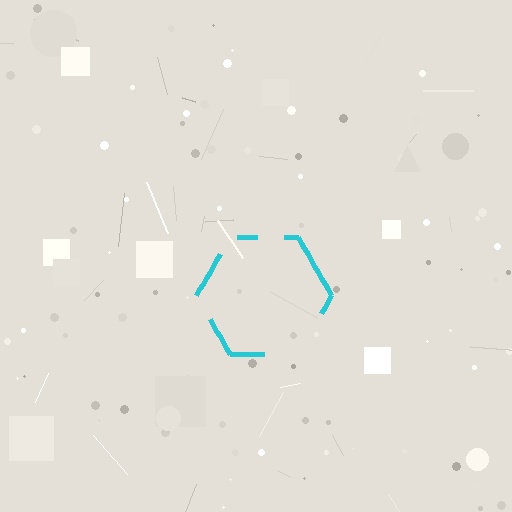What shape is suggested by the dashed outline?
The dashed outline suggests a hexagon.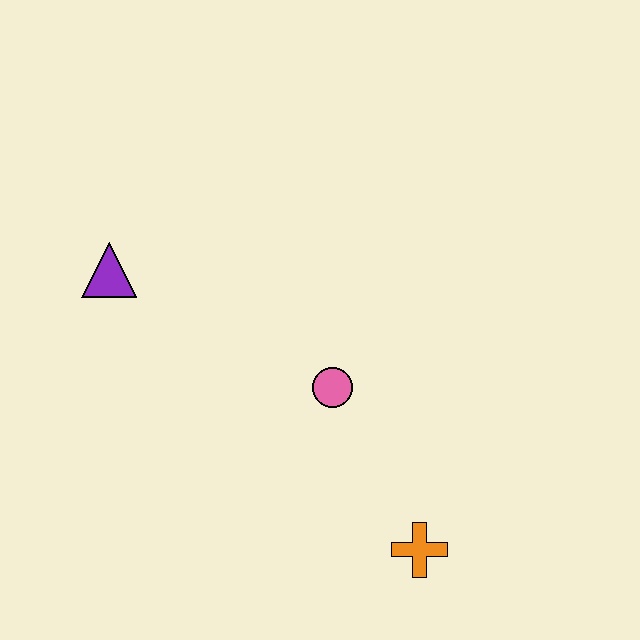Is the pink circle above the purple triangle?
No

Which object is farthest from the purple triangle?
The orange cross is farthest from the purple triangle.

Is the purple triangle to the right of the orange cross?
No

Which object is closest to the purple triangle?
The pink circle is closest to the purple triangle.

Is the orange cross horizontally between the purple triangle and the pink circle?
No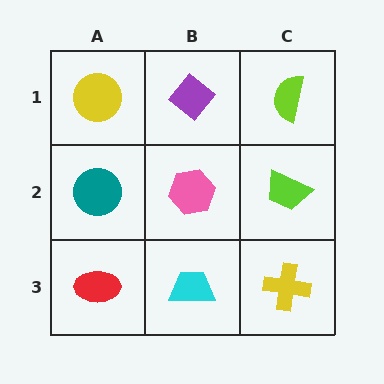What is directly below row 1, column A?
A teal circle.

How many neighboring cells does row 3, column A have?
2.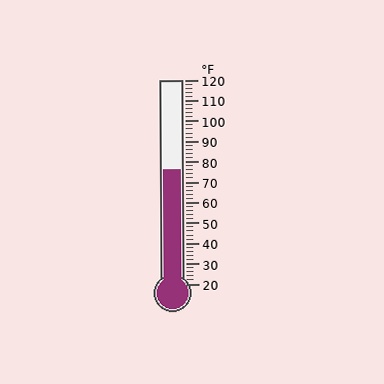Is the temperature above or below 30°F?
The temperature is above 30°F.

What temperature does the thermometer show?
The thermometer shows approximately 76°F.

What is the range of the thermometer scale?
The thermometer scale ranges from 20°F to 120°F.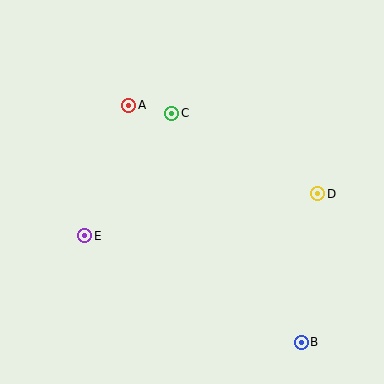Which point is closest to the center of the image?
Point C at (172, 113) is closest to the center.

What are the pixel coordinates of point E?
Point E is at (85, 236).